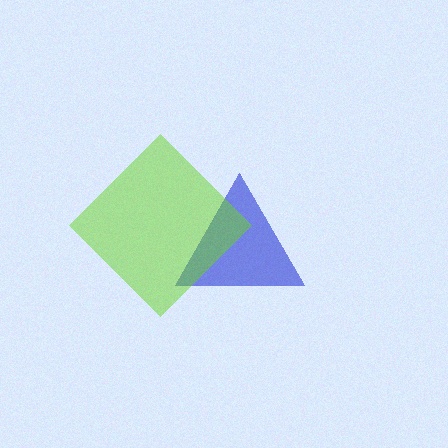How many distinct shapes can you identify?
There are 2 distinct shapes: a blue triangle, a lime diamond.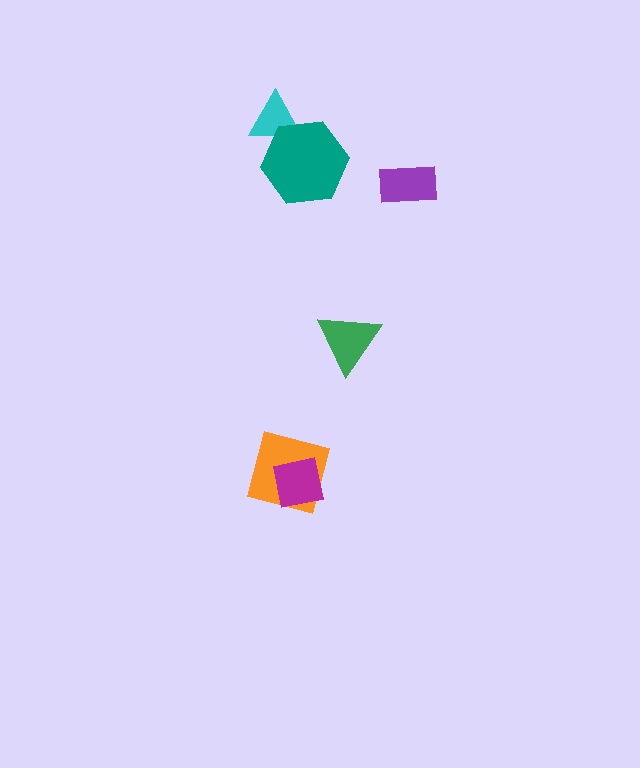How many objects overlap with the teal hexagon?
1 object overlaps with the teal hexagon.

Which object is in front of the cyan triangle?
The teal hexagon is in front of the cyan triangle.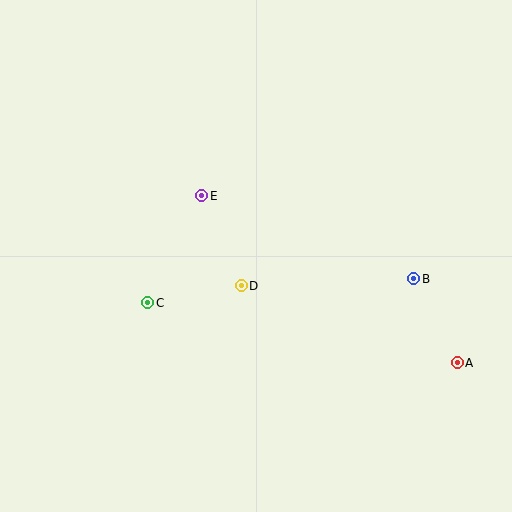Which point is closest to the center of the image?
Point D at (241, 286) is closest to the center.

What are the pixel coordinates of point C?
Point C is at (148, 303).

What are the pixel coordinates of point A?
Point A is at (457, 363).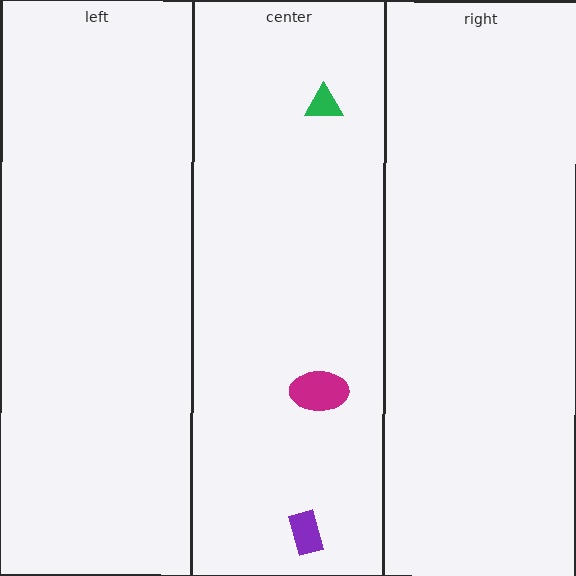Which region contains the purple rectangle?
The center region.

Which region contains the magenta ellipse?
The center region.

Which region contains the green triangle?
The center region.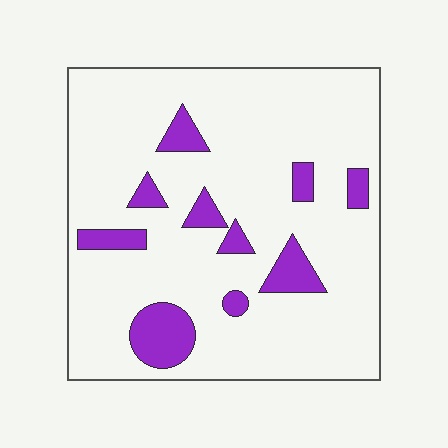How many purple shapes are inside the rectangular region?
10.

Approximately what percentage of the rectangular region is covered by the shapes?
Approximately 15%.